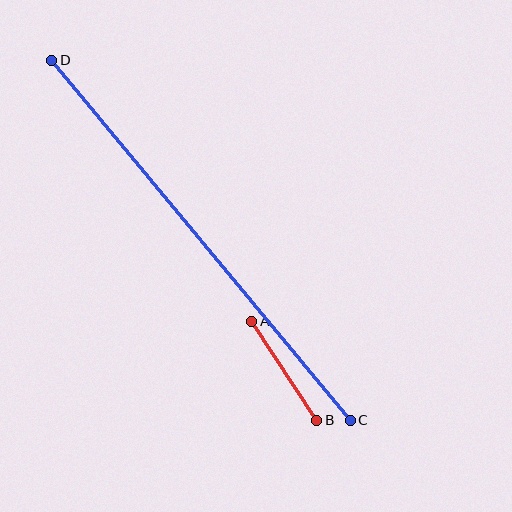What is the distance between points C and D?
The distance is approximately 468 pixels.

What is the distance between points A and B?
The distance is approximately 118 pixels.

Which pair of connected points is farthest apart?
Points C and D are farthest apart.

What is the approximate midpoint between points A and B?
The midpoint is at approximately (284, 371) pixels.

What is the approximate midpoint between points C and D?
The midpoint is at approximately (201, 240) pixels.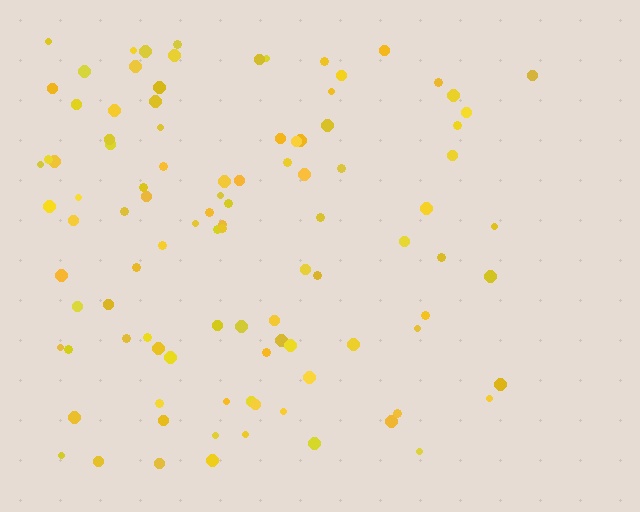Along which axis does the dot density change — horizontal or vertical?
Horizontal.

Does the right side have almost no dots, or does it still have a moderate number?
Still a moderate number, just noticeably fewer than the left.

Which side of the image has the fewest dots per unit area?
The right.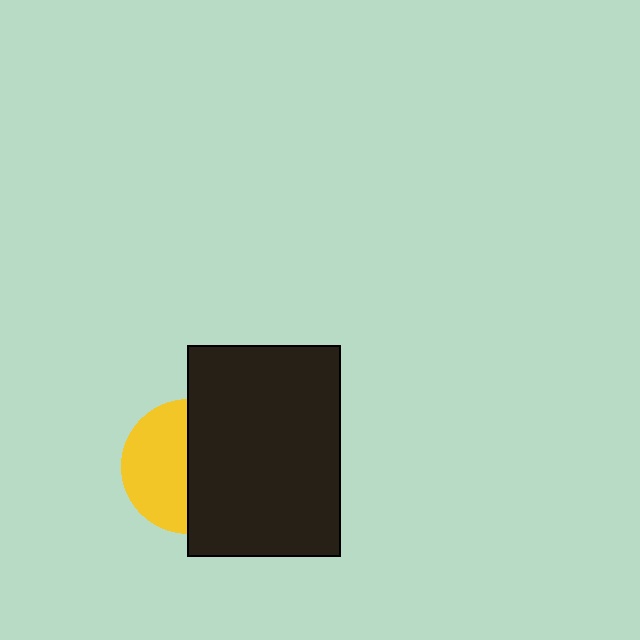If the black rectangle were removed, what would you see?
You would see the complete yellow circle.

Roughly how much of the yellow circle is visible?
About half of it is visible (roughly 49%).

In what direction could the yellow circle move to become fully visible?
The yellow circle could move left. That would shift it out from behind the black rectangle entirely.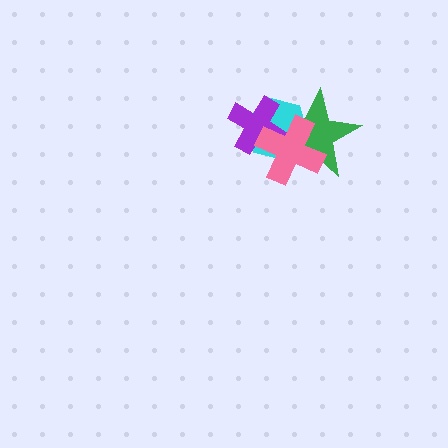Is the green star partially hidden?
Yes, it is partially covered by another shape.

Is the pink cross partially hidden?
No, no other shape covers it.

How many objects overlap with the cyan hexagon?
3 objects overlap with the cyan hexagon.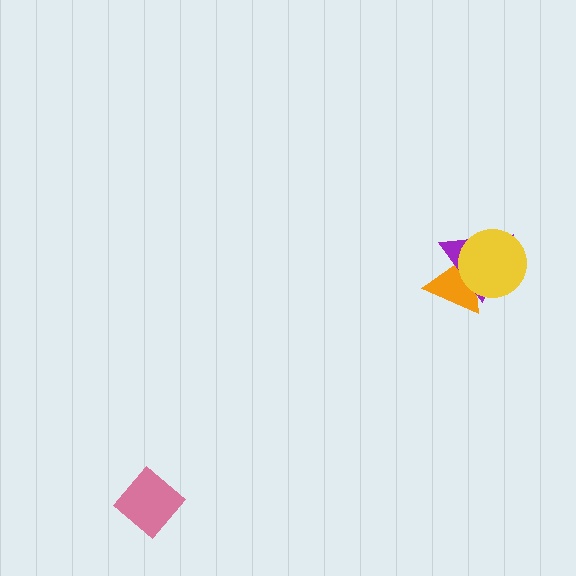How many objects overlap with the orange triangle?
2 objects overlap with the orange triangle.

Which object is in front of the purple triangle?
The yellow circle is in front of the purple triangle.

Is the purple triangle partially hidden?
Yes, it is partially covered by another shape.